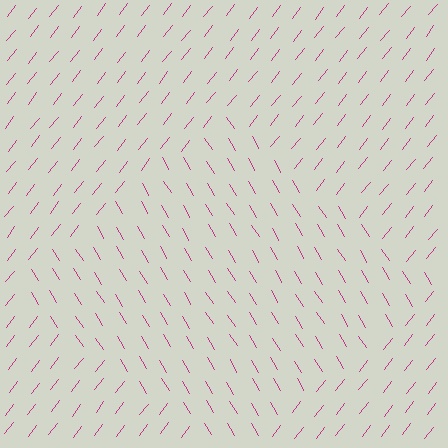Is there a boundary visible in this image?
Yes, there is a texture boundary formed by a change in line orientation.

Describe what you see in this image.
The image is filled with small magenta line segments. A diamond region in the image has lines oriented differently from the surrounding lines, creating a visible texture boundary.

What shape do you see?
I see a diamond.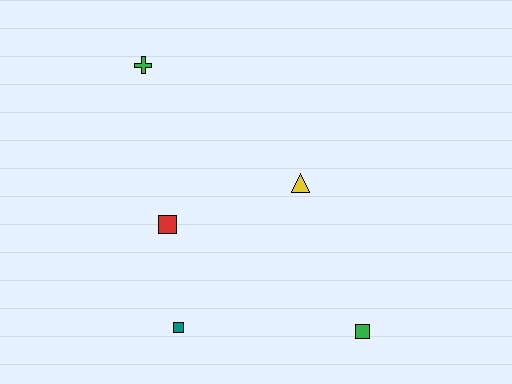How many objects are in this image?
There are 5 objects.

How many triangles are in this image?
There is 1 triangle.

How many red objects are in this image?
There is 1 red object.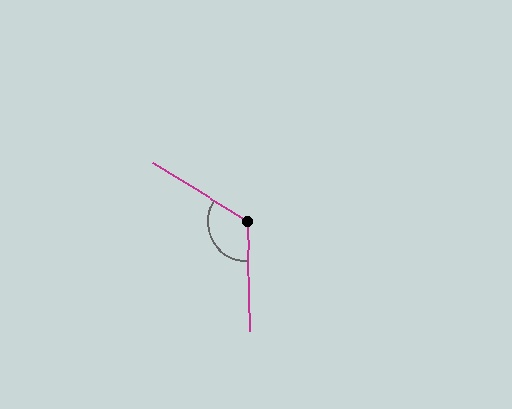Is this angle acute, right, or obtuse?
It is obtuse.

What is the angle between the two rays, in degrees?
Approximately 123 degrees.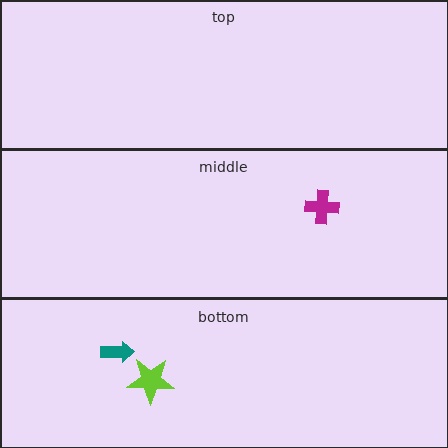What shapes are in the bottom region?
The teal arrow, the lime star.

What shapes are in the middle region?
The magenta cross.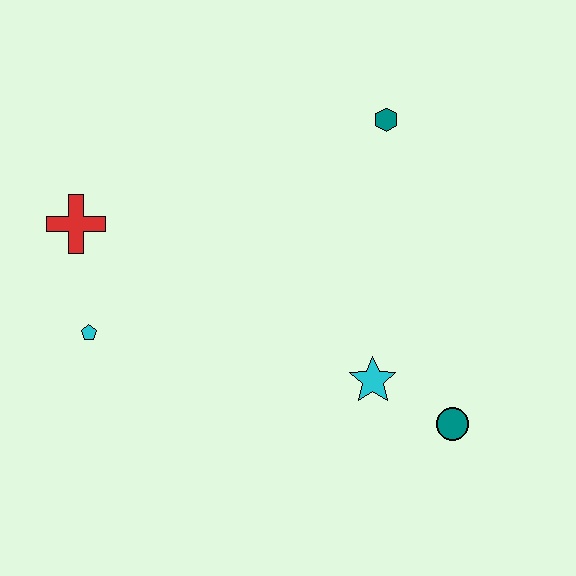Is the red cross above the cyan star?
Yes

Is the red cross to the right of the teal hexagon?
No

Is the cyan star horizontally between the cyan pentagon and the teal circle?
Yes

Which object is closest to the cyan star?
The teal circle is closest to the cyan star.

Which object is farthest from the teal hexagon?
The cyan pentagon is farthest from the teal hexagon.